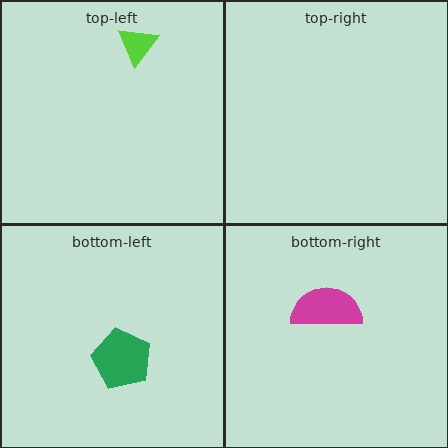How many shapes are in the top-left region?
1.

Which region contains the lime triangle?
The top-left region.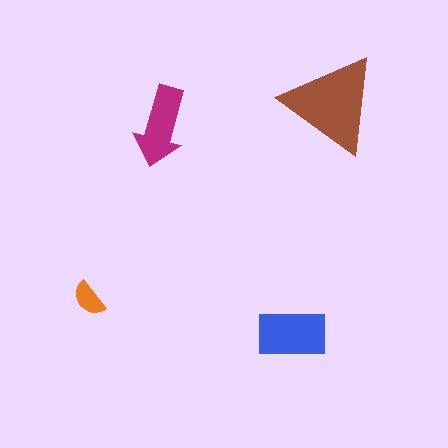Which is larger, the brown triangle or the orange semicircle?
The brown triangle.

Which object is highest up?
The brown triangle is topmost.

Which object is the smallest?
The orange semicircle.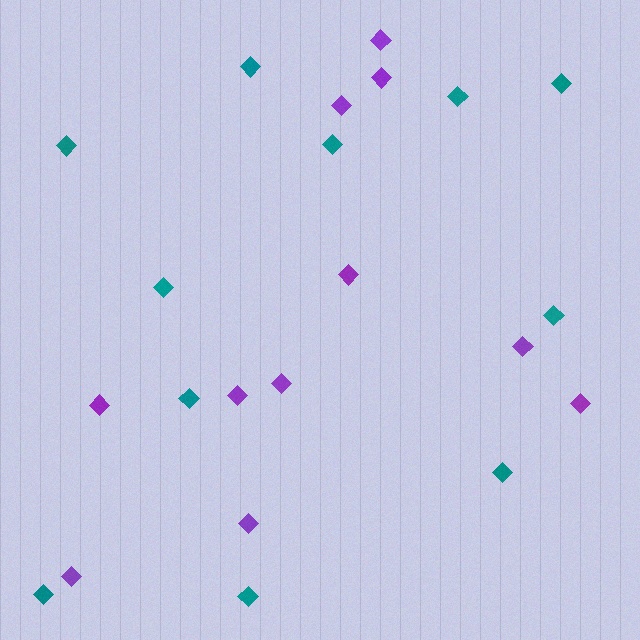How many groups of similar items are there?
There are 2 groups: one group of purple diamonds (11) and one group of teal diamonds (11).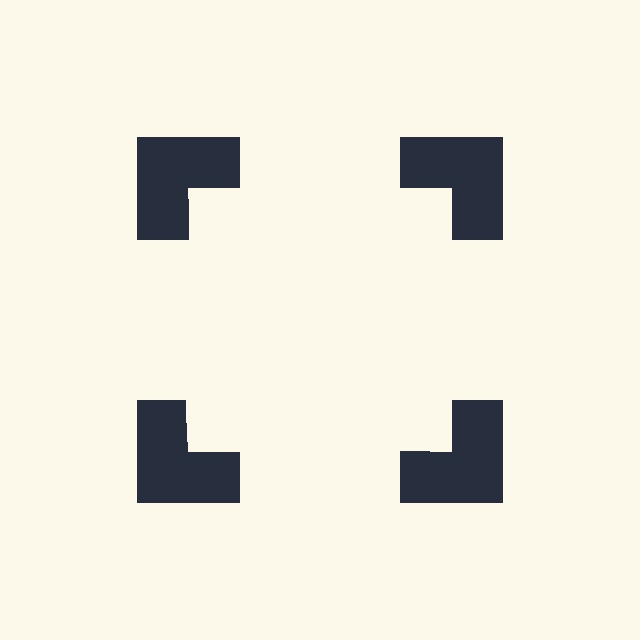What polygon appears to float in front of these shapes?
An illusory square — its edges are inferred from the aligned wedge cuts in the notched squares, not physically drawn.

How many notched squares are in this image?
There are 4 — one at each vertex of the illusory square.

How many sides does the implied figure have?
4 sides.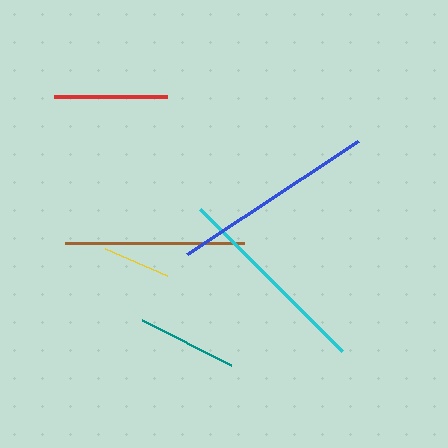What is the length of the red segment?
The red segment is approximately 113 pixels long.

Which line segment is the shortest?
The yellow line is the shortest at approximately 68 pixels.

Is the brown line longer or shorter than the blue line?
The blue line is longer than the brown line.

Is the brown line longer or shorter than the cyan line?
The cyan line is longer than the brown line.